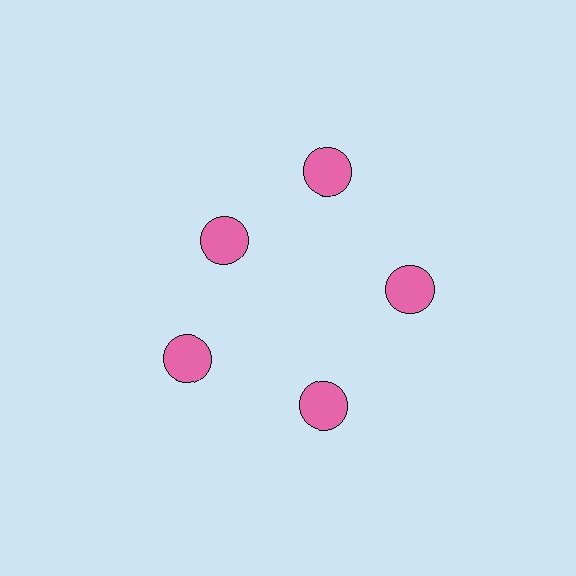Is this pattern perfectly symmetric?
No. The 5 pink circles are arranged in a ring, but one element near the 10 o'clock position is pulled inward toward the center, breaking the 5-fold rotational symmetry.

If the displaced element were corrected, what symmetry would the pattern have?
It would have 5-fold rotational symmetry — the pattern would map onto itself every 72 degrees.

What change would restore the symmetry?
The symmetry would be restored by moving it outward, back onto the ring so that all 5 circles sit at equal angles and equal distance from the center.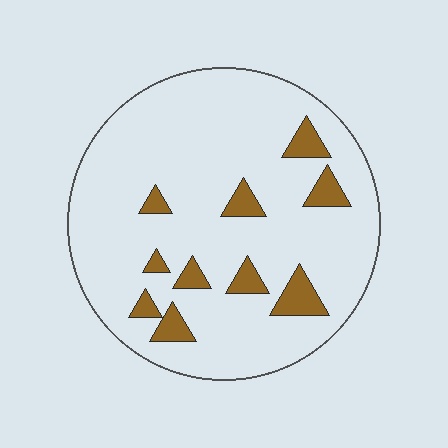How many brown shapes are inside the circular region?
10.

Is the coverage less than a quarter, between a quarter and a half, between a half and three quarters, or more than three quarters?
Less than a quarter.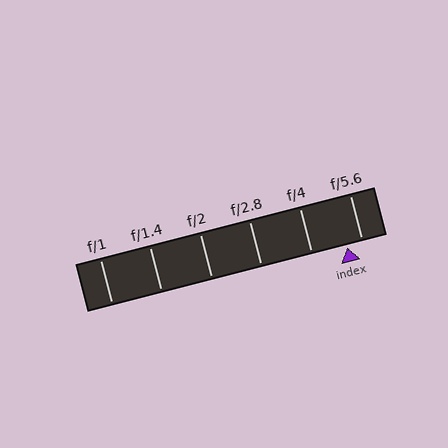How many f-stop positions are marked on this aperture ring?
There are 6 f-stop positions marked.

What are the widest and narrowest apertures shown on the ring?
The widest aperture shown is f/1 and the narrowest is f/5.6.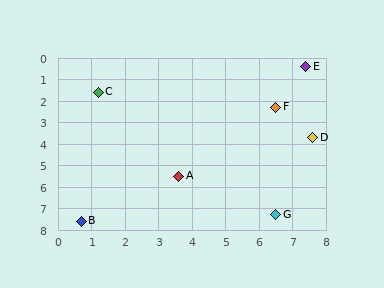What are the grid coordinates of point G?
Point G is at approximately (6.5, 7.3).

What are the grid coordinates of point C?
Point C is at approximately (1.2, 1.6).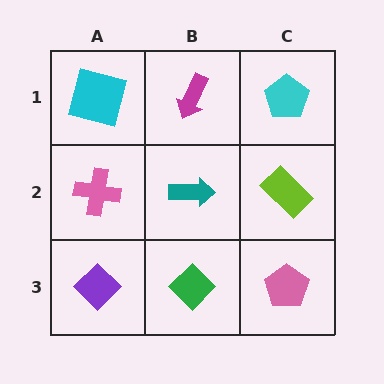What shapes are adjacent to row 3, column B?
A teal arrow (row 2, column B), a purple diamond (row 3, column A), a pink pentagon (row 3, column C).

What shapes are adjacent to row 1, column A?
A pink cross (row 2, column A), a magenta arrow (row 1, column B).